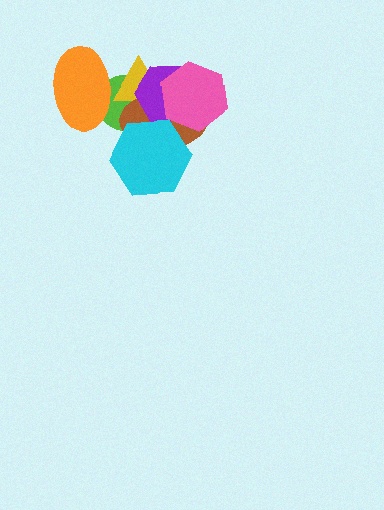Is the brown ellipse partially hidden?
Yes, it is partially covered by another shape.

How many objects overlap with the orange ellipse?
2 objects overlap with the orange ellipse.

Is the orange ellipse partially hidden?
No, no other shape covers it.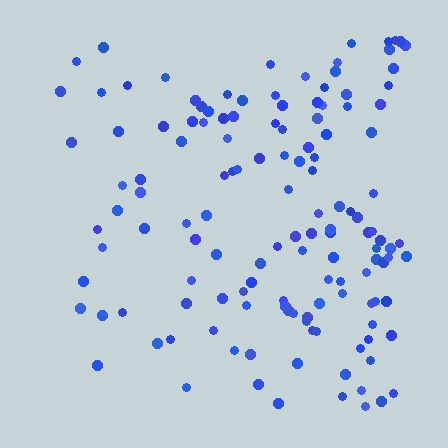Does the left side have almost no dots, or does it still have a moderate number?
Still a moderate number, just noticeably fewer than the right.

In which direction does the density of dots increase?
From left to right, with the right side densest.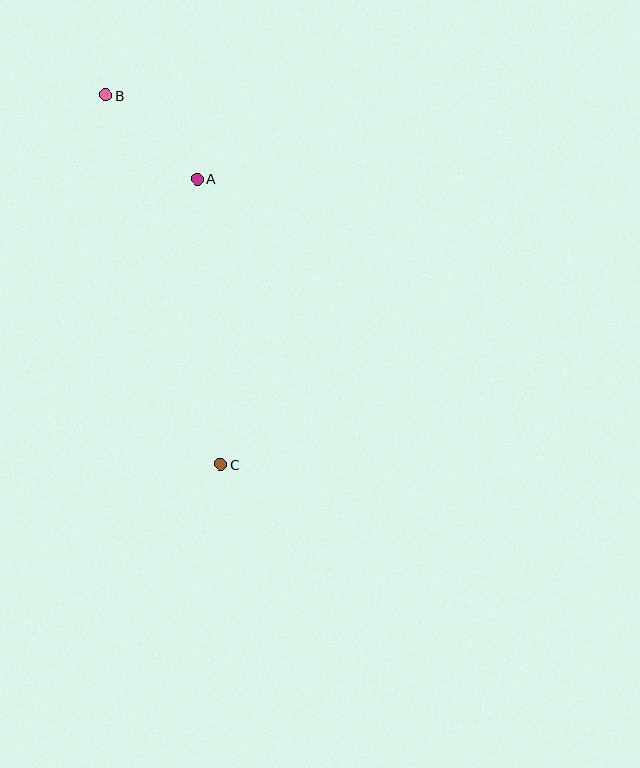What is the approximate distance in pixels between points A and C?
The distance between A and C is approximately 286 pixels.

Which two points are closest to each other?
Points A and B are closest to each other.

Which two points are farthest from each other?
Points B and C are farthest from each other.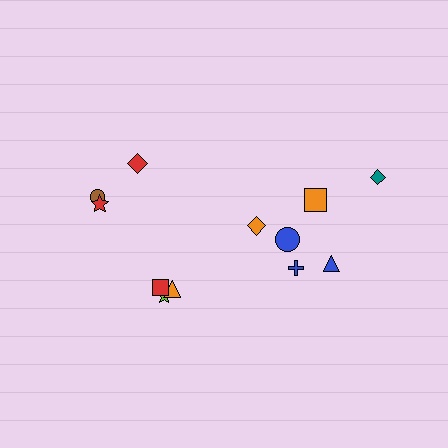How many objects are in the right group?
There are 5 objects.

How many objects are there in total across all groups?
There are 12 objects.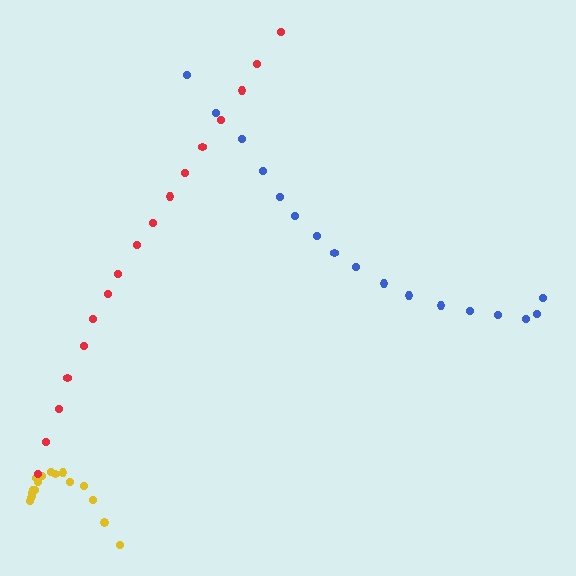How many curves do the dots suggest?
There are 3 distinct paths.